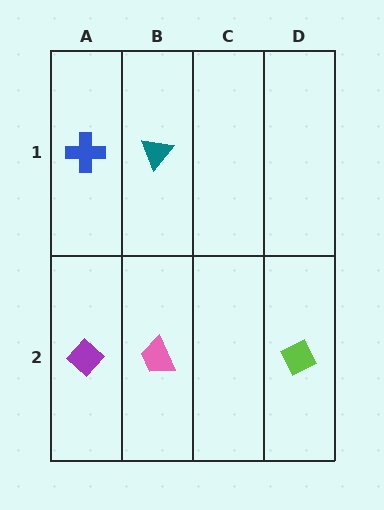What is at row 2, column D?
A lime diamond.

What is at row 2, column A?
A purple diamond.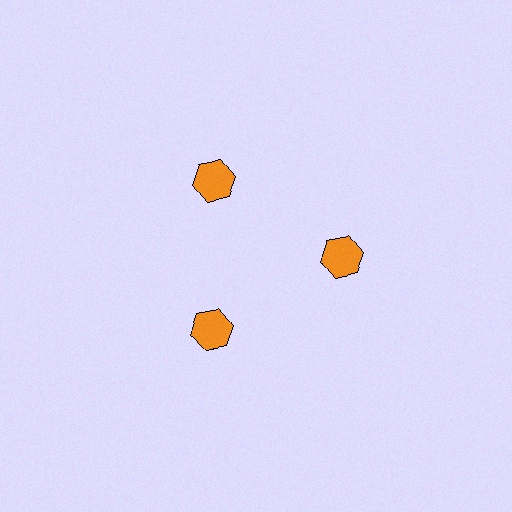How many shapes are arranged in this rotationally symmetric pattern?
There are 3 shapes, arranged in 3 groups of 1.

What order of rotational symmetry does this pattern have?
This pattern has 3-fold rotational symmetry.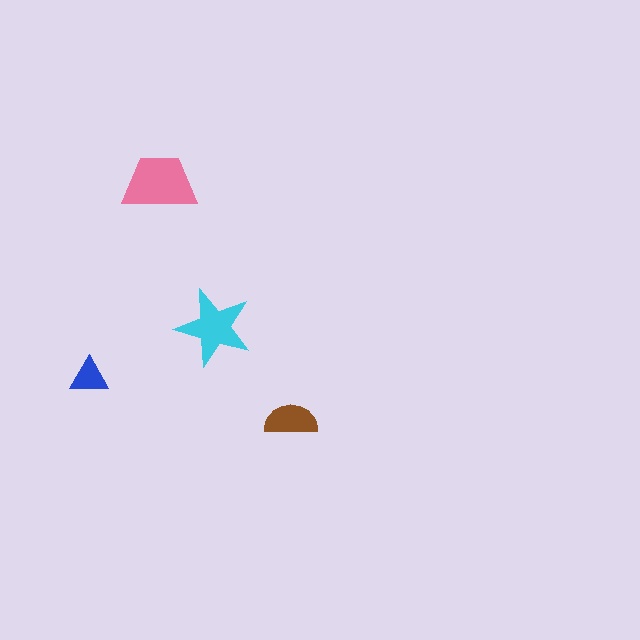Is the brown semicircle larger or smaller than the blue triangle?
Larger.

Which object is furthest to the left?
The blue triangle is leftmost.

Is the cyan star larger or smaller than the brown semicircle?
Larger.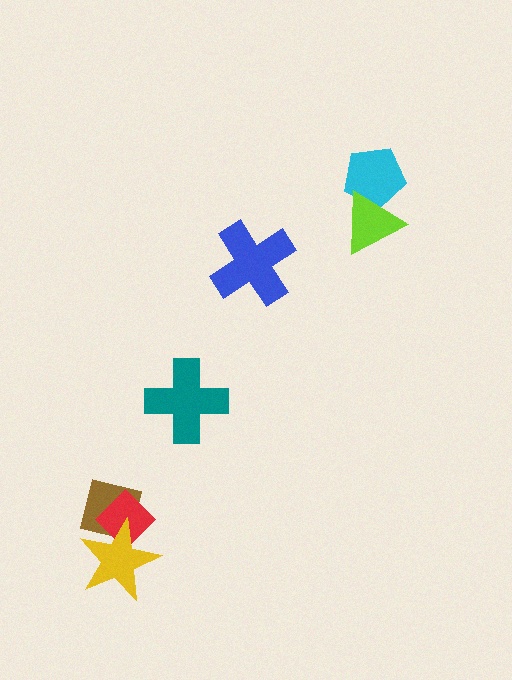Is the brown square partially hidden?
Yes, it is partially covered by another shape.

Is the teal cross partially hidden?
No, no other shape covers it.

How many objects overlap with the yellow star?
2 objects overlap with the yellow star.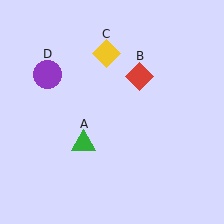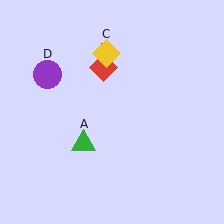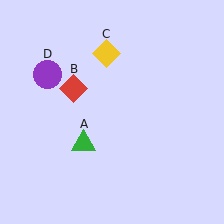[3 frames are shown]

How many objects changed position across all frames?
1 object changed position: red diamond (object B).